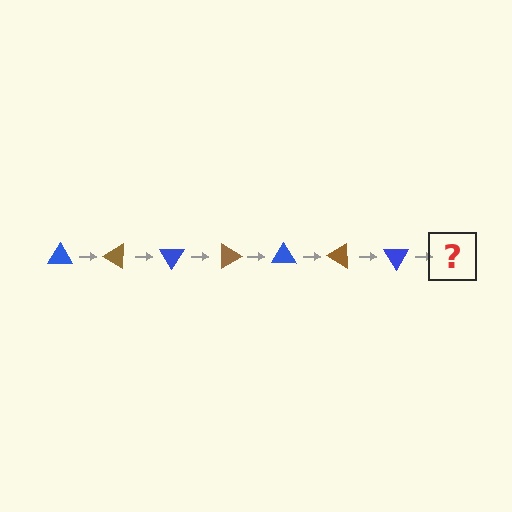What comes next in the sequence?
The next element should be a brown triangle, rotated 210 degrees from the start.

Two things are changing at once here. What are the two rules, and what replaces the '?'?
The two rules are that it rotates 30 degrees each step and the color cycles through blue and brown. The '?' should be a brown triangle, rotated 210 degrees from the start.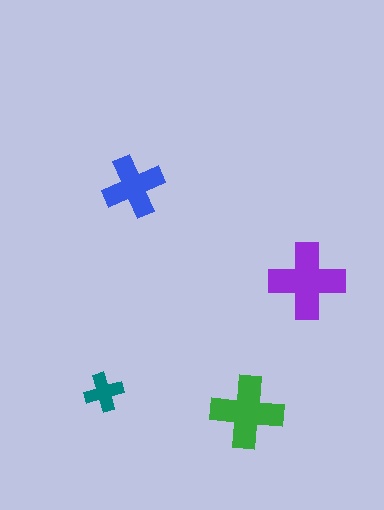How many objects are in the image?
There are 4 objects in the image.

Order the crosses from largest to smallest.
the purple one, the green one, the blue one, the teal one.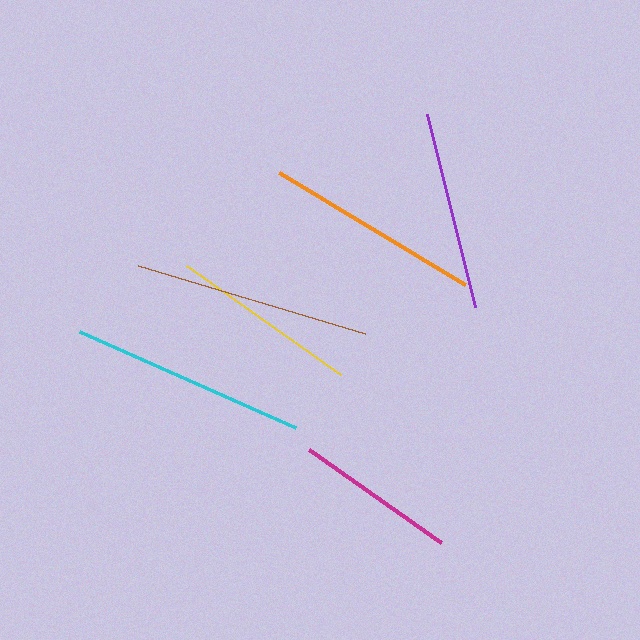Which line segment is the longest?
The cyan line is the longest at approximately 237 pixels.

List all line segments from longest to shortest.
From longest to shortest: cyan, brown, orange, purple, yellow, magenta.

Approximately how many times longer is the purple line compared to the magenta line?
The purple line is approximately 1.2 times the length of the magenta line.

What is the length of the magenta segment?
The magenta segment is approximately 162 pixels long.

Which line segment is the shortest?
The magenta line is the shortest at approximately 162 pixels.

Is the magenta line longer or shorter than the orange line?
The orange line is longer than the magenta line.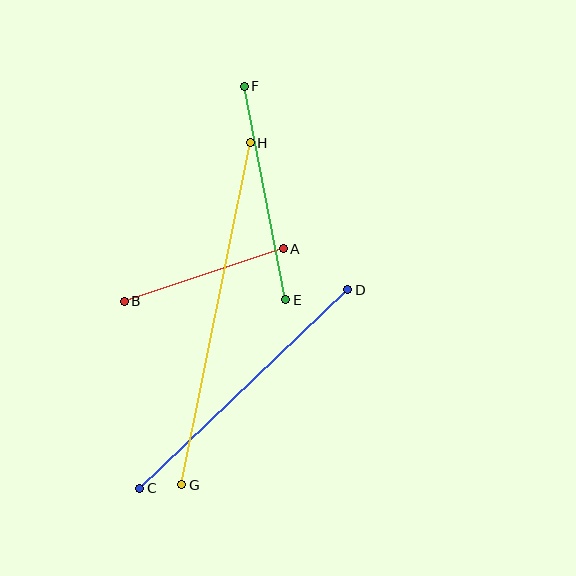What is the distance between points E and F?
The distance is approximately 218 pixels.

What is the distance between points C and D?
The distance is approximately 288 pixels.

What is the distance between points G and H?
The distance is approximately 348 pixels.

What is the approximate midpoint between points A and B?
The midpoint is at approximately (204, 275) pixels.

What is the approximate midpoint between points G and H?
The midpoint is at approximately (216, 314) pixels.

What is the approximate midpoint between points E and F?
The midpoint is at approximately (265, 193) pixels.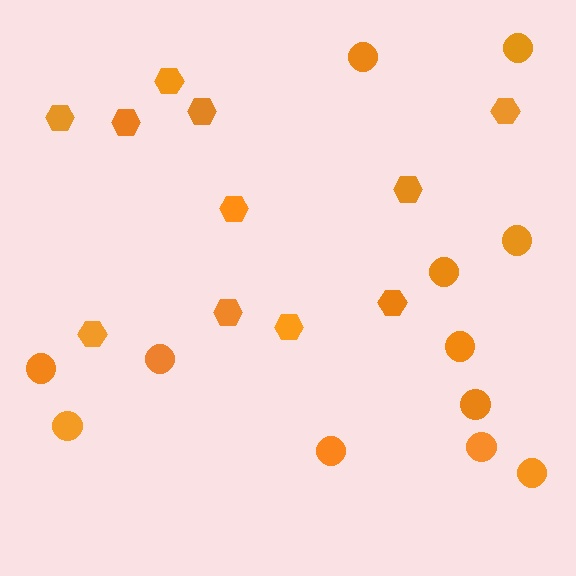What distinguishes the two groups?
There are 2 groups: one group of circles (12) and one group of hexagons (11).